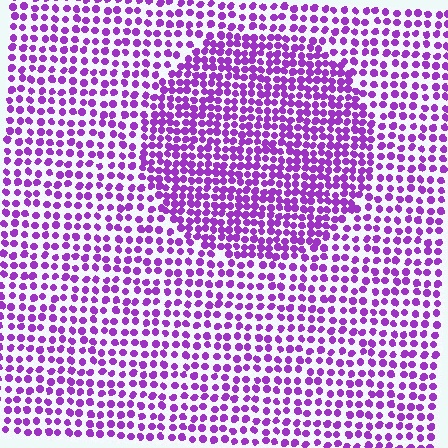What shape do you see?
I see a circle.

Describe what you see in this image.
The image contains small purple elements arranged at two different densities. A circle-shaped region is visible where the elements are more densely packed than the surrounding area.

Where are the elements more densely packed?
The elements are more densely packed inside the circle boundary.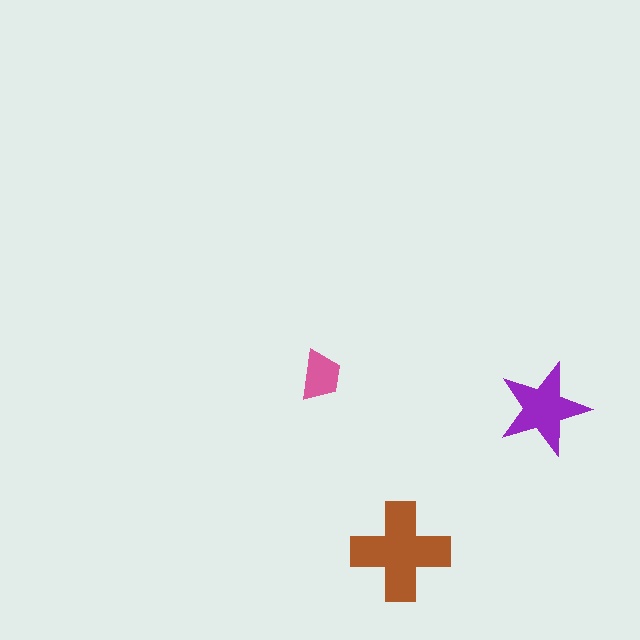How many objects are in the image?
There are 3 objects in the image.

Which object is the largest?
The brown cross.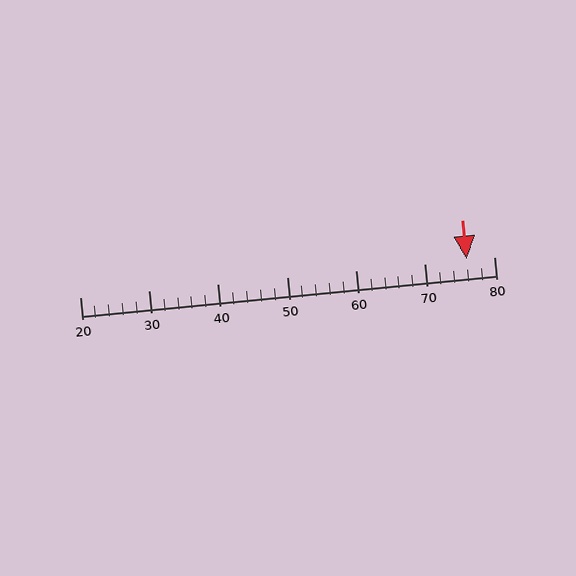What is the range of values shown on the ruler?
The ruler shows values from 20 to 80.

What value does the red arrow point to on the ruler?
The red arrow points to approximately 76.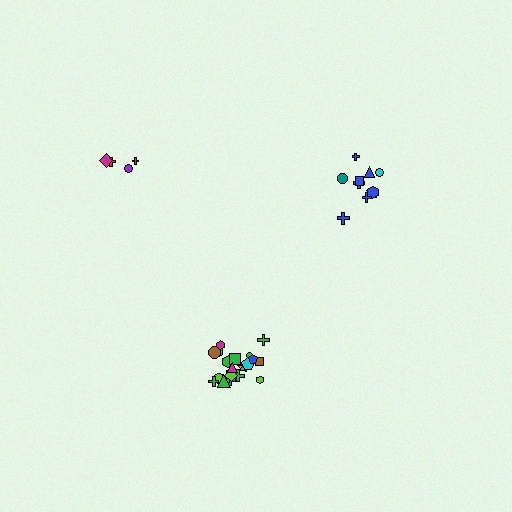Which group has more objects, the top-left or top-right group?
The top-right group.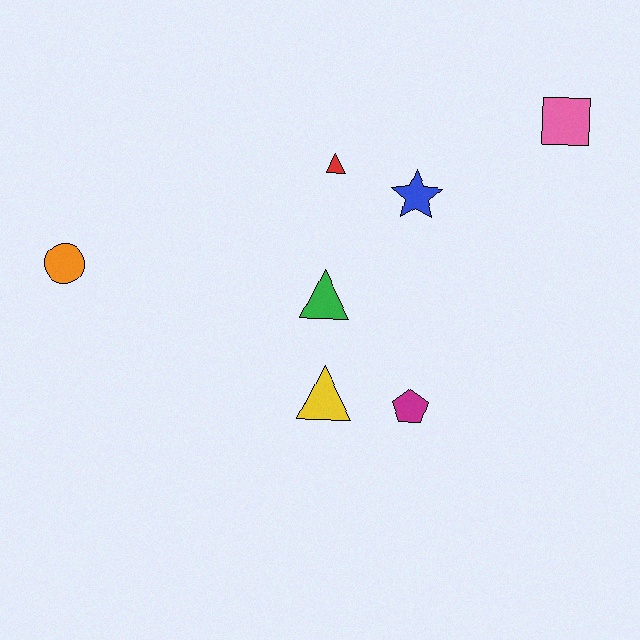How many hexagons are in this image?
There are no hexagons.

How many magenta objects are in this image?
There is 1 magenta object.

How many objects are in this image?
There are 7 objects.